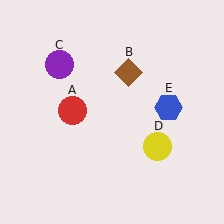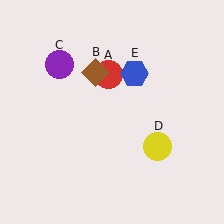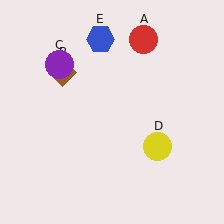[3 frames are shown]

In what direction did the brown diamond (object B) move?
The brown diamond (object B) moved left.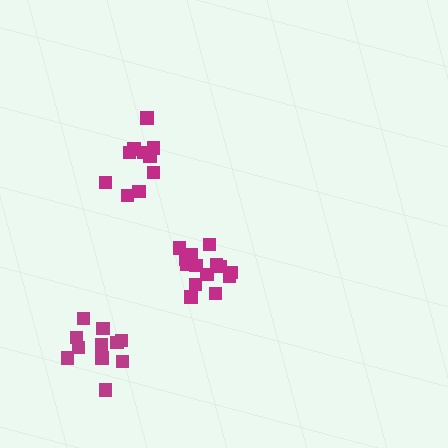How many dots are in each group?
Group 1: 14 dots, Group 2: 11 dots, Group 3: 10 dots (35 total).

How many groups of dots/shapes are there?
There are 3 groups.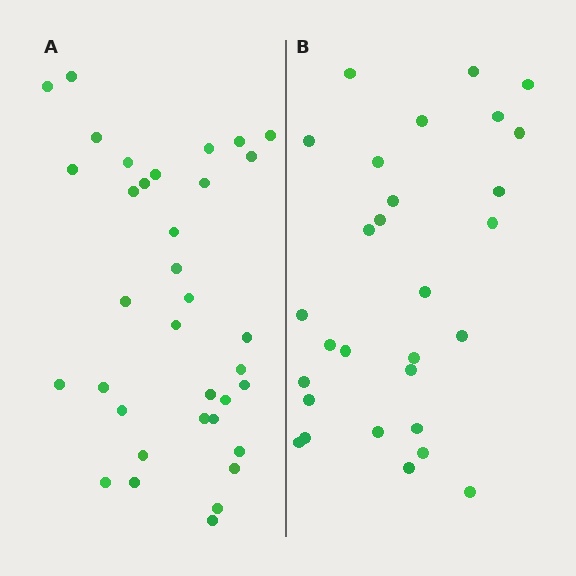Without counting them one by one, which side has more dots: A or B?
Region A (the left region) has more dots.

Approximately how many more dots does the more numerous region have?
Region A has about 6 more dots than region B.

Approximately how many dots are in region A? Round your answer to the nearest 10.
About 40 dots. (The exact count is 35, which rounds to 40.)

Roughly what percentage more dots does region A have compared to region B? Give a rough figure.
About 20% more.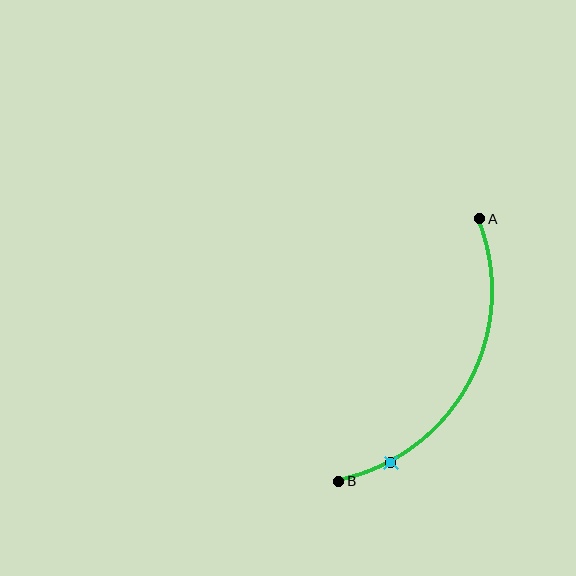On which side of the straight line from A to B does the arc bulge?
The arc bulges to the right of the straight line connecting A and B.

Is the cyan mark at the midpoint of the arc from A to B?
No. The cyan mark lies on the arc but is closer to endpoint B. The arc midpoint would be at the point on the curve equidistant along the arc from both A and B.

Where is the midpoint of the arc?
The arc midpoint is the point on the curve farthest from the straight line joining A and B. It sits to the right of that line.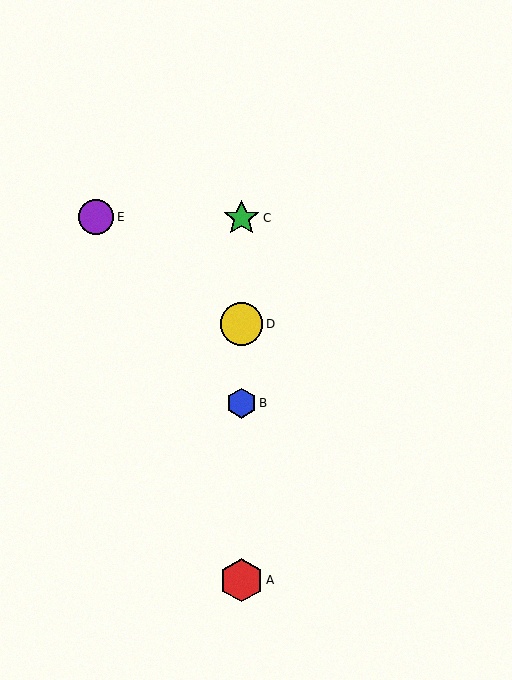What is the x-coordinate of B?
Object B is at x≈241.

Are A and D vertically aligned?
Yes, both are at x≈241.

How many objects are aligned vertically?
4 objects (A, B, C, D) are aligned vertically.